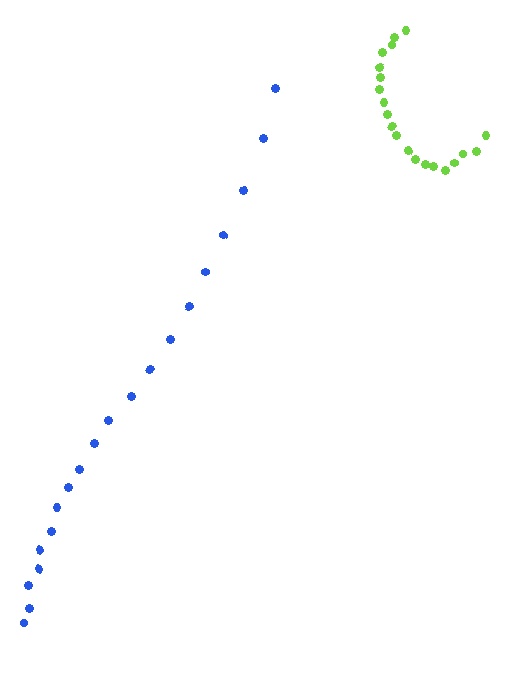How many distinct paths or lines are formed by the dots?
There are 2 distinct paths.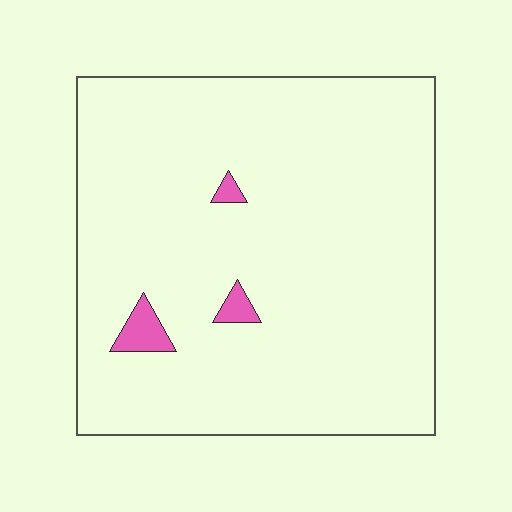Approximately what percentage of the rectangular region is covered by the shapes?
Approximately 5%.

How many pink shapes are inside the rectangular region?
3.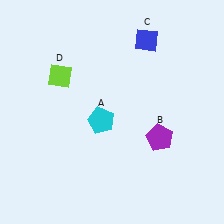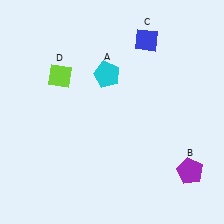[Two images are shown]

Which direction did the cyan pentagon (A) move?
The cyan pentagon (A) moved up.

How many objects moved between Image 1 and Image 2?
2 objects moved between the two images.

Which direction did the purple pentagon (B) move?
The purple pentagon (B) moved down.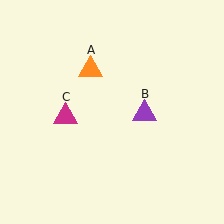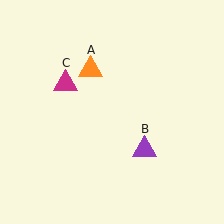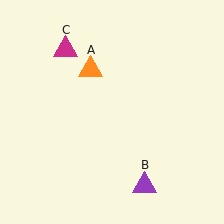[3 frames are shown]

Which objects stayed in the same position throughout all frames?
Orange triangle (object A) remained stationary.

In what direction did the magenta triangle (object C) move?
The magenta triangle (object C) moved up.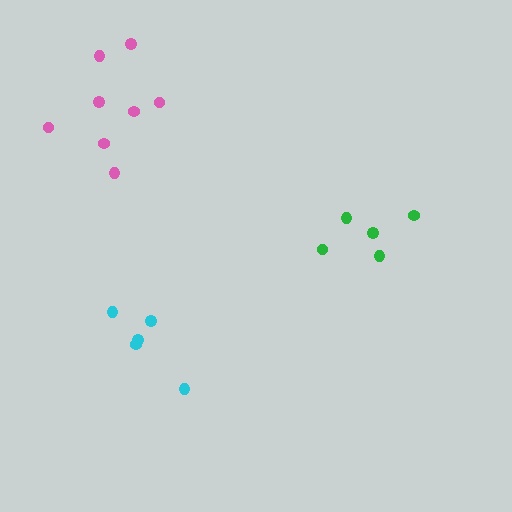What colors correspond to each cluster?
The clusters are colored: green, cyan, pink.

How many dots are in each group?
Group 1: 5 dots, Group 2: 5 dots, Group 3: 8 dots (18 total).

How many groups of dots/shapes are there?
There are 3 groups.